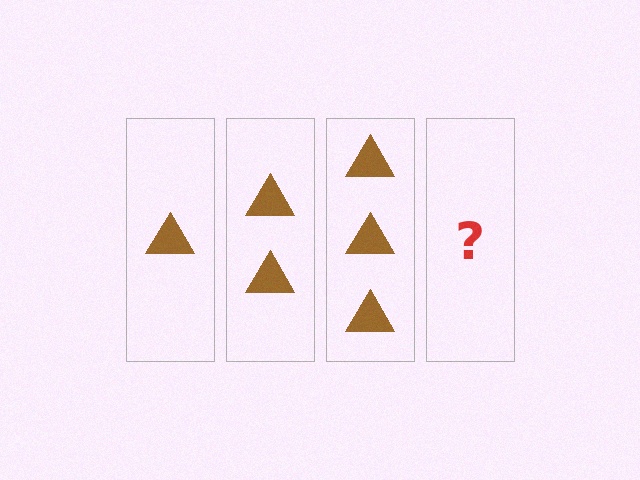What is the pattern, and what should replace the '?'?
The pattern is that each step adds one more triangle. The '?' should be 4 triangles.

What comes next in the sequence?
The next element should be 4 triangles.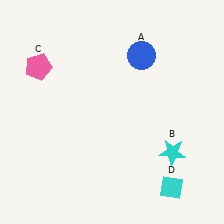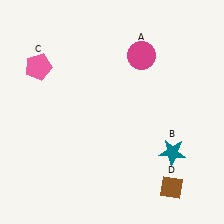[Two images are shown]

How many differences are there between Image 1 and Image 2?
There are 3 differences between the two images.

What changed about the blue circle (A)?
In Image 1, A is blue. In Image 2, it changed to magenta.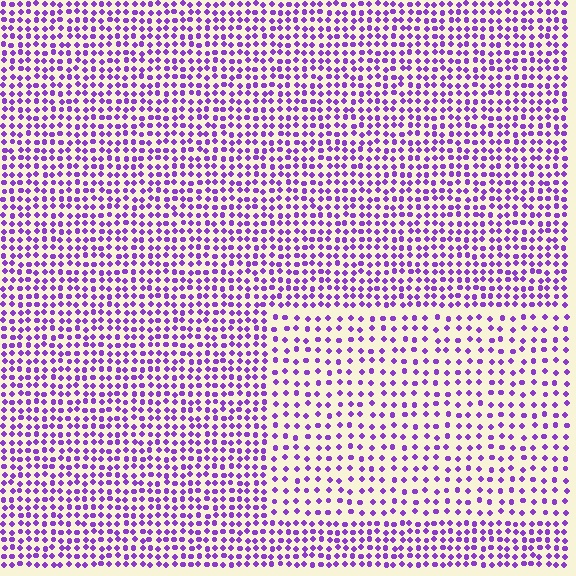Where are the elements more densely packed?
The elements are more densely packed outside the rectangle boundary.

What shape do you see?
I see a rectangle.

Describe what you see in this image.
The image contains small purple elements arranged at two different densities. A rectangle-shaped region is visible where the elements are less densely packed than the surrounding area.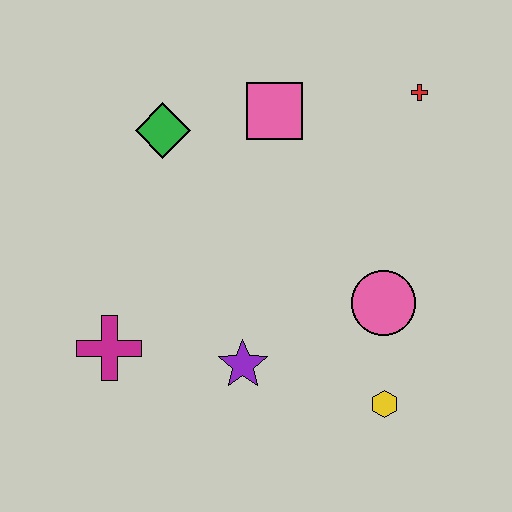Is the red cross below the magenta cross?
No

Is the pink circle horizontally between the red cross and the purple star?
Yes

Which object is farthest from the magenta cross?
The red cross is farthest from the magenta cross.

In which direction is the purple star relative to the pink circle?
The purple star is to the left of the pink circle.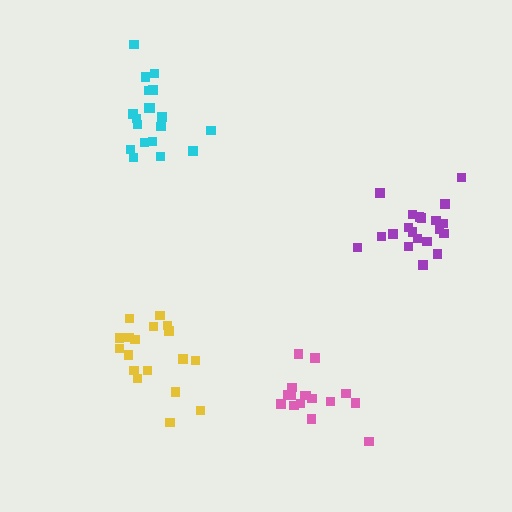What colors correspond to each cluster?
The clusters are colored: purple, yellow, pink, cyan.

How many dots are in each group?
Group 1: 20 dots, Group 2: 18 dots, Group 3: 16 dots, Group 4: 20 dots (74 total).